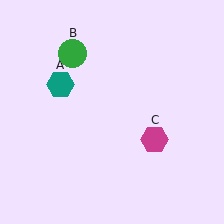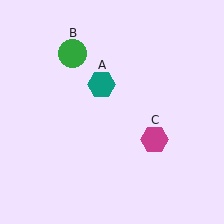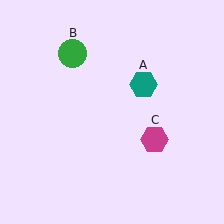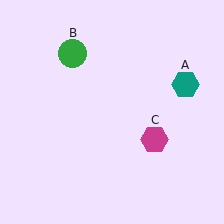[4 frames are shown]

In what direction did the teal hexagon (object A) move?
The teal hexagon (object A) moved right.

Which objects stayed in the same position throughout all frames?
Green circle (object B) and magenta hexagon (object C) remained stationary.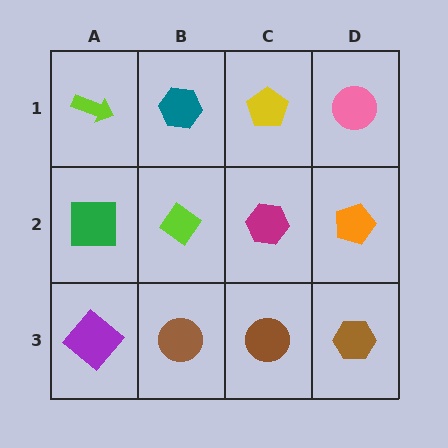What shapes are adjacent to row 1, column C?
A magenta hexagon (row 2, column C), a teal hexagon (row 1, column B), a pink circle (row 1, column D).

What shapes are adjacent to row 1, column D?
An orange pentagon (row 2, column D), a yellow pentagon (row 1, column C).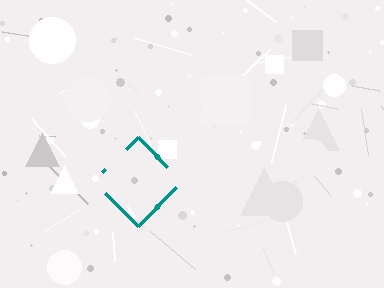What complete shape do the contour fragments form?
The contour fragments form a diamond.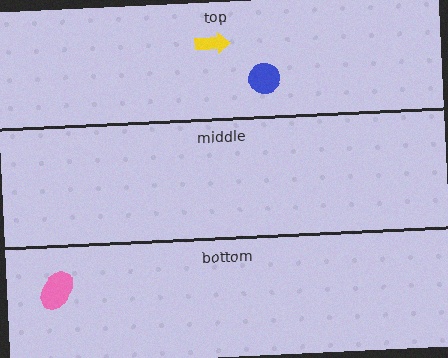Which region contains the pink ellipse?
The bottom region.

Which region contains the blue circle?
The top region.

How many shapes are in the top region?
2.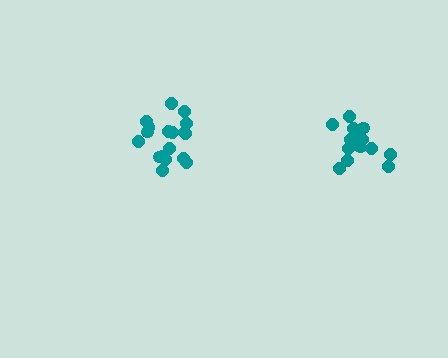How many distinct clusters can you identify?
There are 2 distinct clusters.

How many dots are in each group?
Group 1: 18 dots, Group 2: 18 dots (36 total).